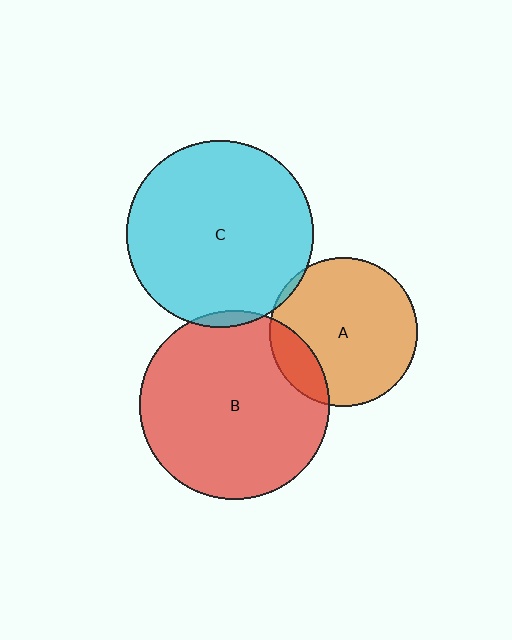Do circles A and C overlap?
Yes.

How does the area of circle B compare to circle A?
Approximately 1.6 times.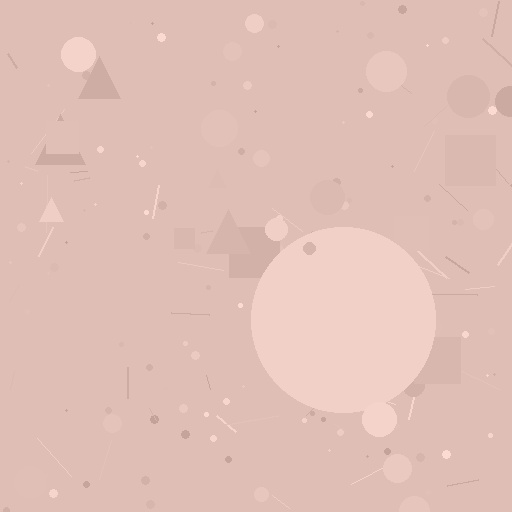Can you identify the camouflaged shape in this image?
The camouflaged shape is a circle.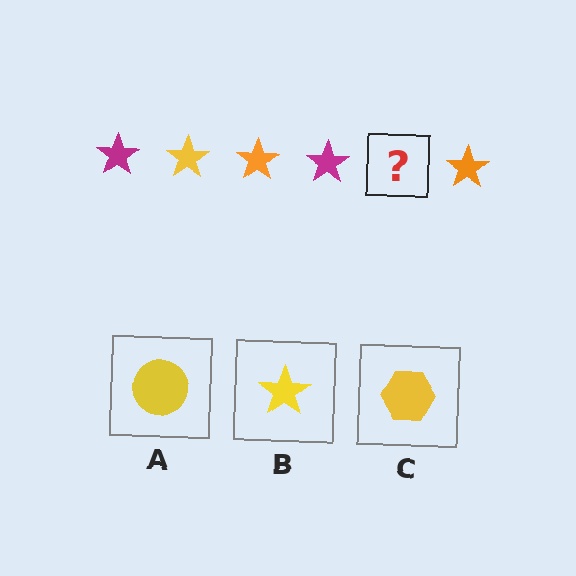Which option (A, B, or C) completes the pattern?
B.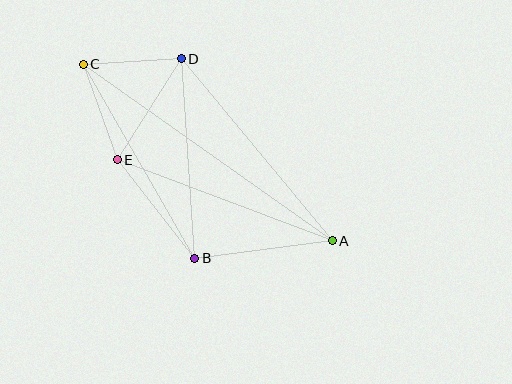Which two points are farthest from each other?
Points A and C are farthest from each other.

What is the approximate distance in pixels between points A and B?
The distance between A and B is approximately 139 pixels.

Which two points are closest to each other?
Points C and D are closest to each other.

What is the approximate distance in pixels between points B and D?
The distance between B and D is approximately 200 pixels.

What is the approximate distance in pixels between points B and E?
The distance between B and E is approximately 125 pixels.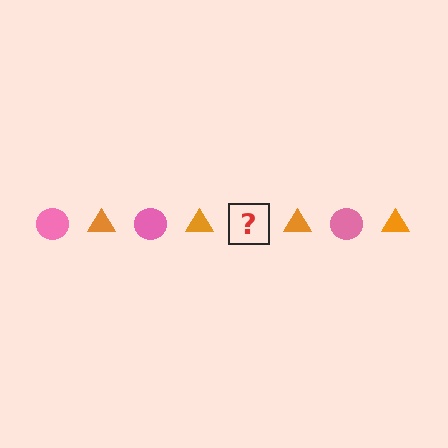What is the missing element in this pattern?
The missing element is a pink circle.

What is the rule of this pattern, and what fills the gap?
The rule is that the pattern alternates between pink circle and orange triangle. The gap should be filled with a pink circle.